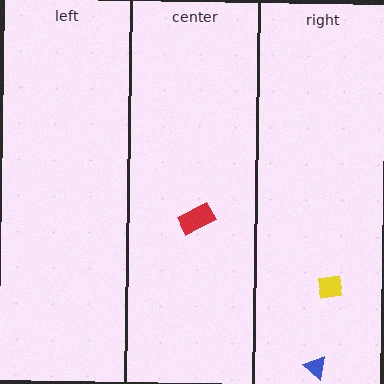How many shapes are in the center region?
1.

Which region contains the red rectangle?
The center region.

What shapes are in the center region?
The red rectangle.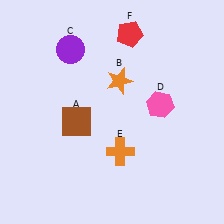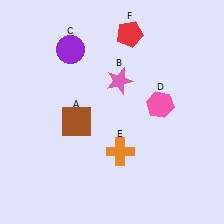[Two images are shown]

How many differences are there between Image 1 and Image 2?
There is 1 difference between the two images.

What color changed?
The star (B) changed from orange in Image 1 to pink in Image 2.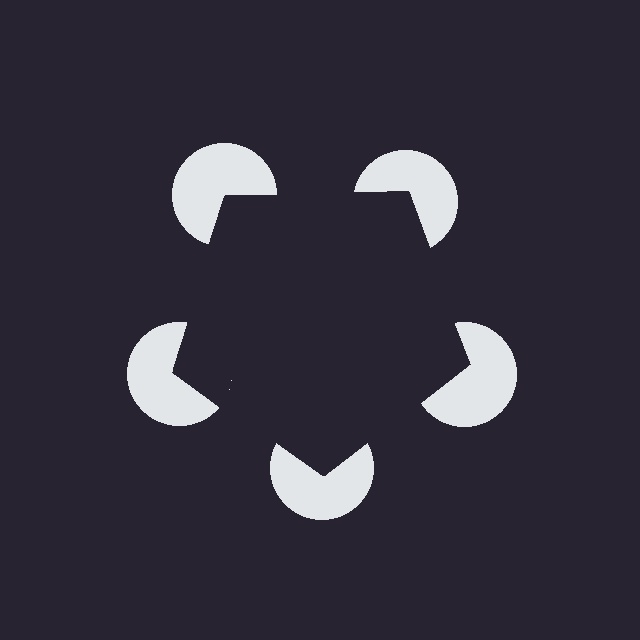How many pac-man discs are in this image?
There are 5 — one at each vertex of the illusory pentagon.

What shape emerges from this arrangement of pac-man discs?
An illusory pentagon — its edges are inferred from the aligned wedge cuts in the pac-man discs, not physically drawn.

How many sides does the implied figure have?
5 sides.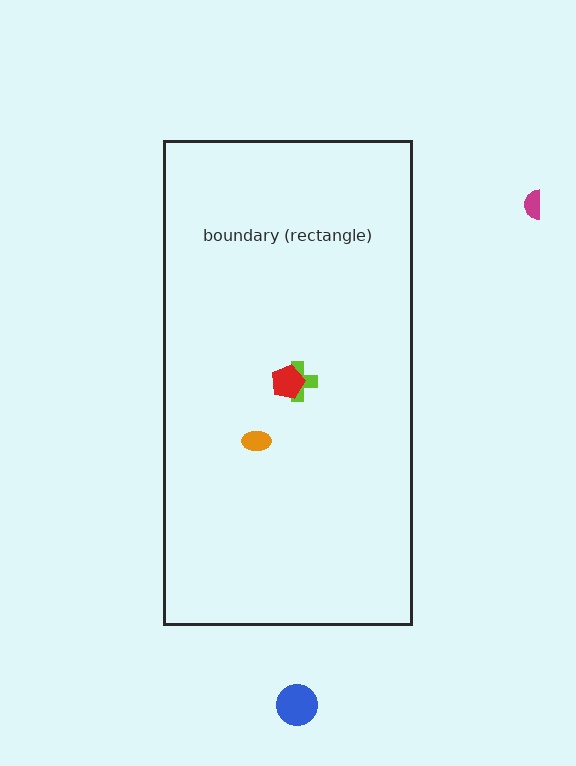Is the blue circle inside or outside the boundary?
Outside.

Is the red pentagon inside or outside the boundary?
Inside.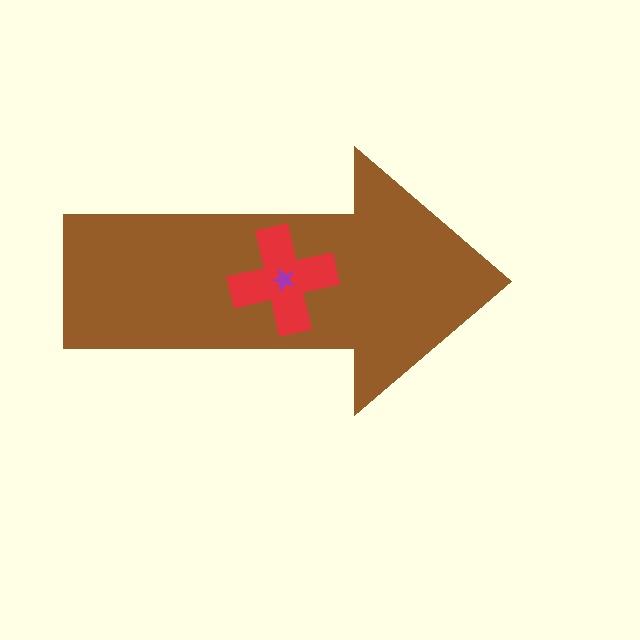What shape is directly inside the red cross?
The purple star.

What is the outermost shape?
The brown arrow.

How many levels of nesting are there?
3.